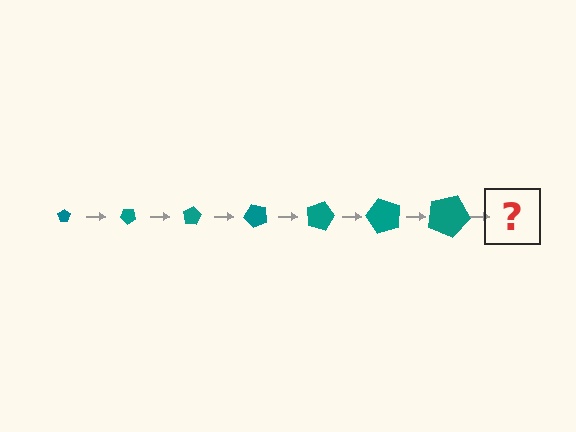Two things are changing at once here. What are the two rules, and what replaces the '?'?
The two rules are that the pentagon grows larger each step and it rotates 40 degrees each step. The '?' should be a pentagon, larger than the previous one and rotated 280 degrees from the start.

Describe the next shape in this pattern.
It should be a pentagon, larger than the previous one and rotated 280 degrees from the start.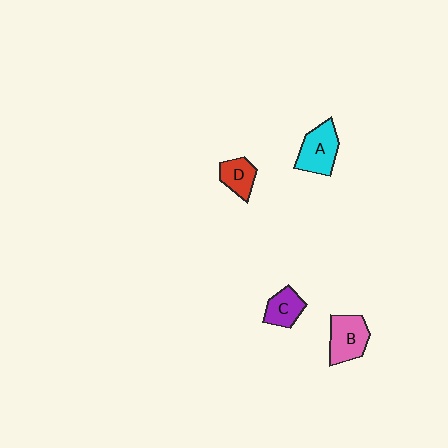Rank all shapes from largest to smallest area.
From largest to smallest: A (cyan), B (pink), C (purple), D (red).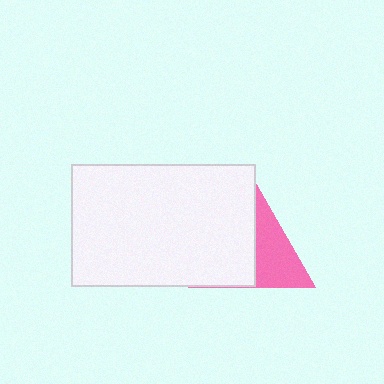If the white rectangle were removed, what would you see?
You would see the complete pink triangle.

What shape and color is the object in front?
The object in front is a white rectangle.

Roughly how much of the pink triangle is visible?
About half of it is visible (roughly 45%).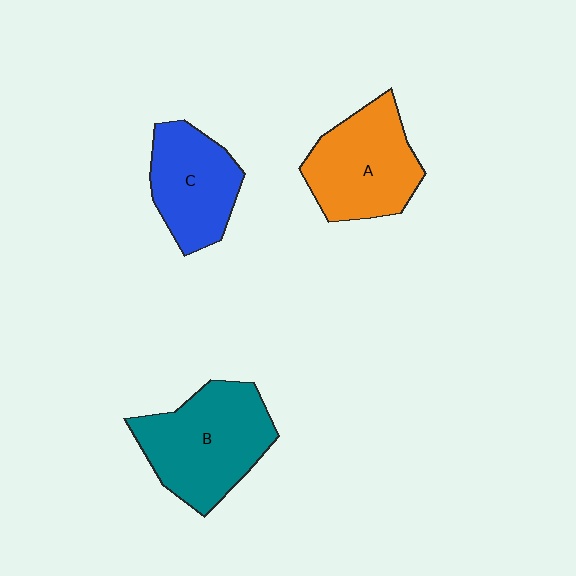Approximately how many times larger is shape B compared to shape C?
Approximately 1.4 times.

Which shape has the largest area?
Shape B (teal).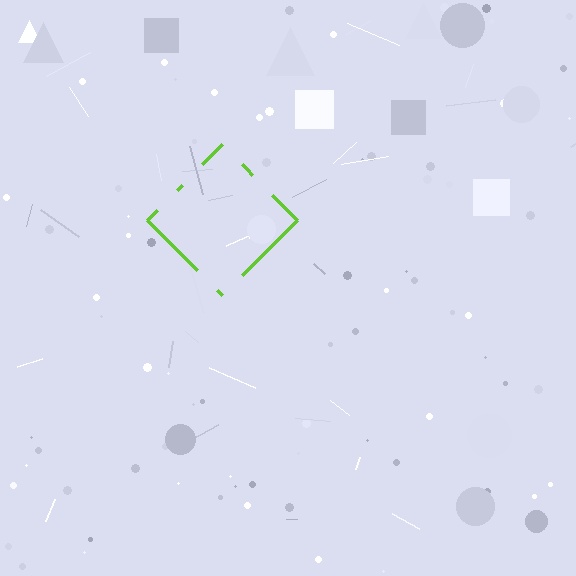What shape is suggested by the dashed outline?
The dashed outline suggests a diamond.